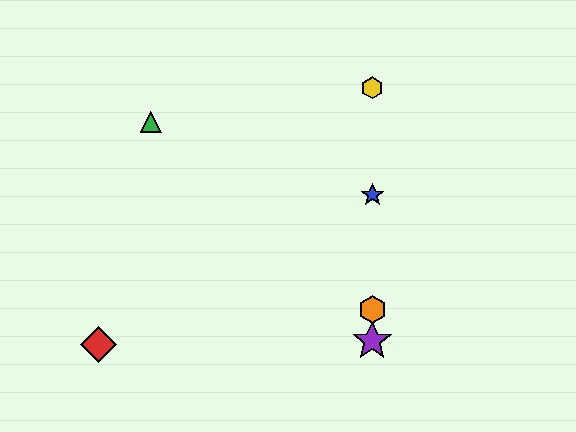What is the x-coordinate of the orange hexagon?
The orange hexagon is at x≈372.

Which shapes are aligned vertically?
The blue star, the yellow hexagon, the purple star, the orange hexagon are aligned vertically.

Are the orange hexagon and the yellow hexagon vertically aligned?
Yes, both are at x≈372.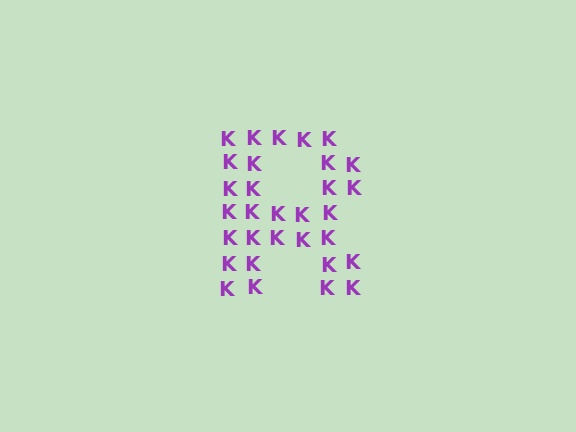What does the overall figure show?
The overall figure shows the letter R.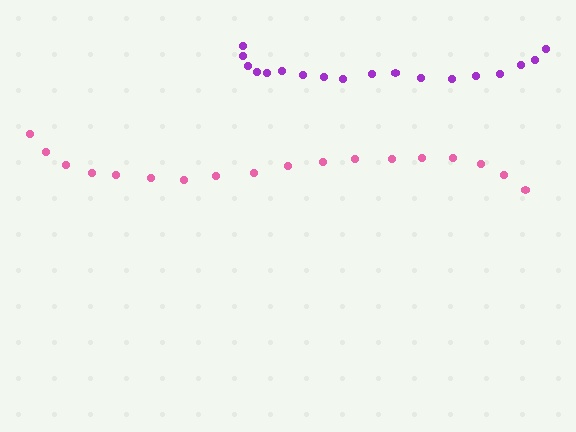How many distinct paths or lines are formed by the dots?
There are 2 distinct paths.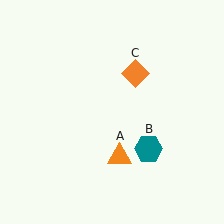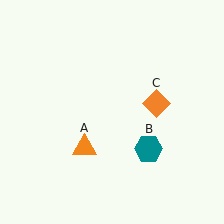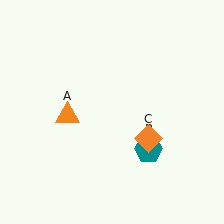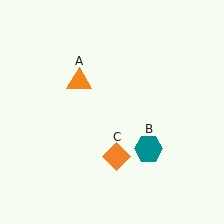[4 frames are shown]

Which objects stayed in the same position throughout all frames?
Teal hexagon (object B) remained stationary.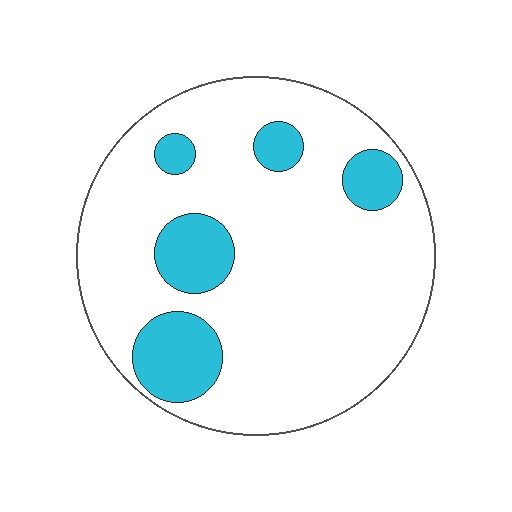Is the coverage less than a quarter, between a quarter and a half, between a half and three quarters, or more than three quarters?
Less than a quarter.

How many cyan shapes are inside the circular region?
5.